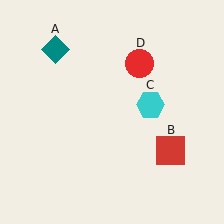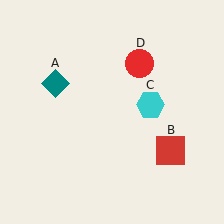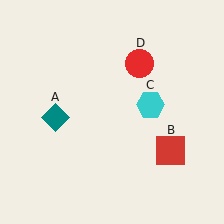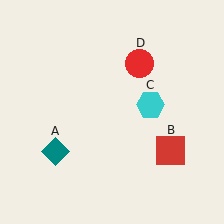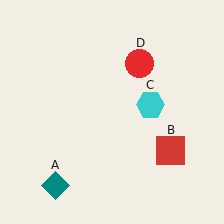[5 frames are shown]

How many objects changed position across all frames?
1 object changed position: teal diamond (object A).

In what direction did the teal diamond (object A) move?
The teal diamond (object A) moved down.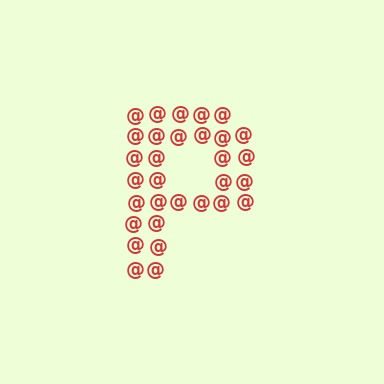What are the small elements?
The small elements are at signs.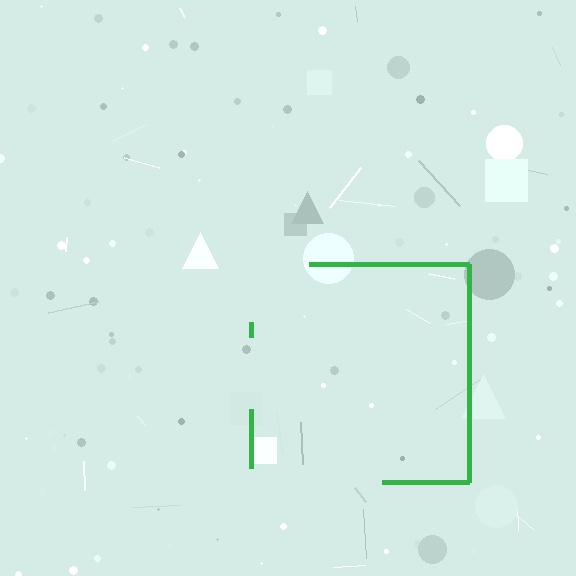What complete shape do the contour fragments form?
The contour fragments form a square.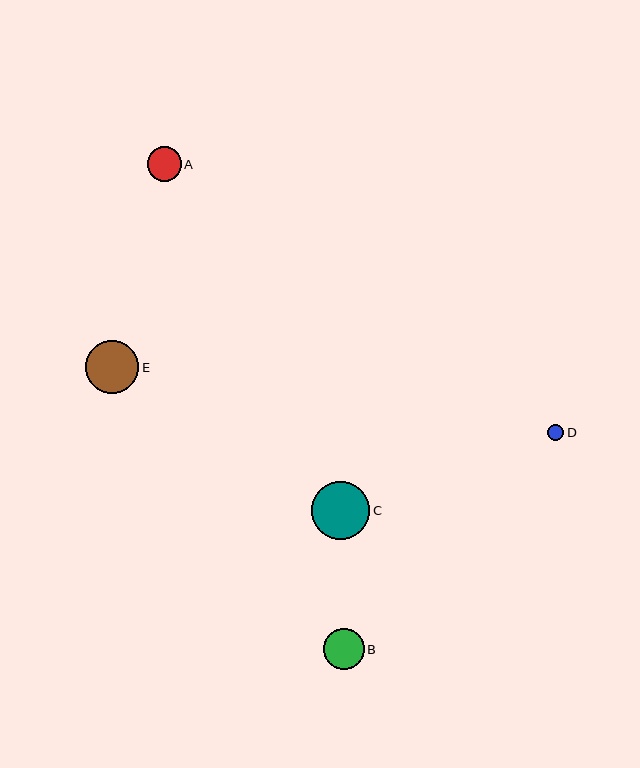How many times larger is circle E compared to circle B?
Circle E is approximately 1.3 times the size of circle B.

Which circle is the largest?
Circle C is the largest with a size of approximately 59 pixels.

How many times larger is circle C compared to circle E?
Circle C is approximately 1.1 times the size of circle E.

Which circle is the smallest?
Circle D is the smallest with a size of approximately 16 pixels.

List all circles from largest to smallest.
From largest to smallest: C, E, B, A, D.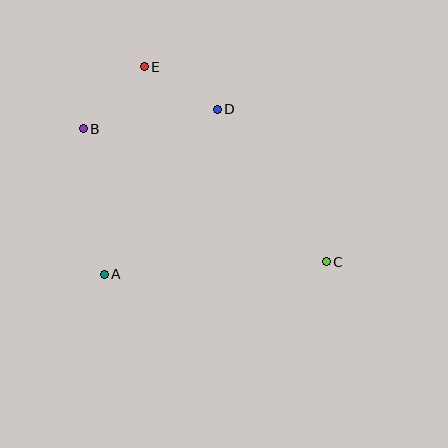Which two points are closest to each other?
Points D and E are closest to each other.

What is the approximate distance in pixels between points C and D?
The distance between C and D is approximately 188 pixels.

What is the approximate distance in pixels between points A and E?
The distance between A and E is approximately 211 pixels.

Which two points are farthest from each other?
Points B and C are farthest from each other.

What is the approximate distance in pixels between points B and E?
The distance between B and E is approximately 87 pixels.